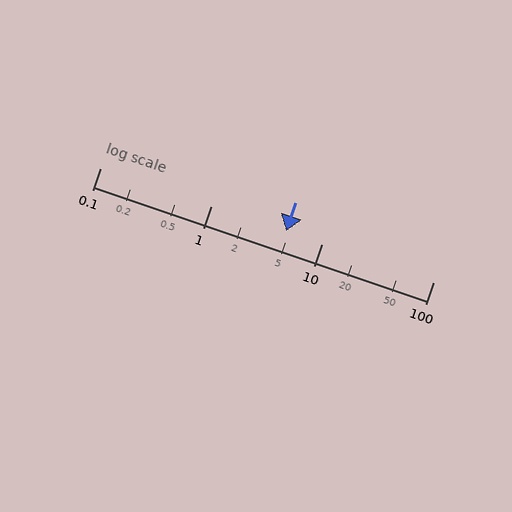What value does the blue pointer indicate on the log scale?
The pointer indicates approximately 4.7.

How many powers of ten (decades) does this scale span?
The scale spans 3 decades, from 0.1 to 100.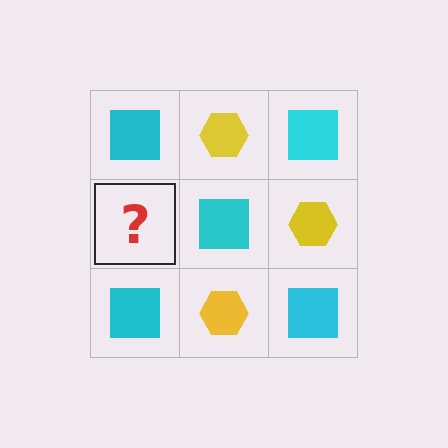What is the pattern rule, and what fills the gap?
The rule is that it alternates cyan square and yellow hexagon in a checkerboard pattern. The gap should be filled with a yellow hexagon.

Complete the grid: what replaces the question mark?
The question mark should be replaced with a yellow hexagon.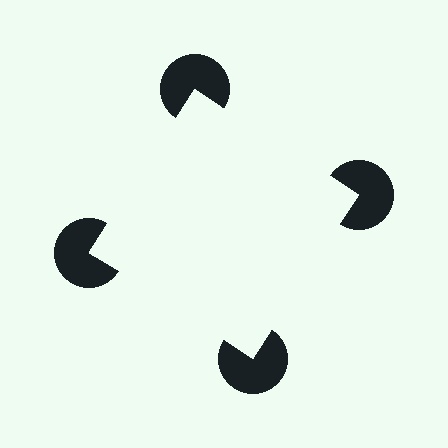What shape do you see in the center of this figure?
An illusory square — its edges are inferred from the aligned wedge cuts in the pac-man discs, not physically drawn.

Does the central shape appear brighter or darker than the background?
It typically appears slightly brighter than the background, even though no actual brightness change is drawn.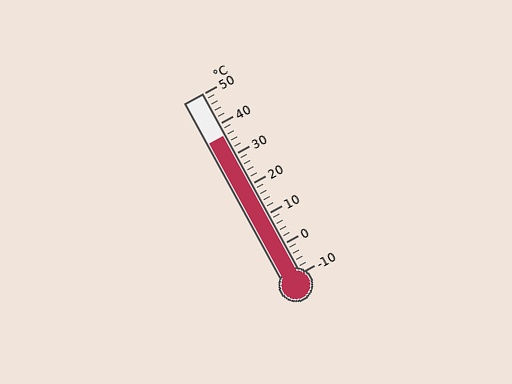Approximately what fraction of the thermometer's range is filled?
The thermometer is filled to approximately 75% of its range.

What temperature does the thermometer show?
The thermometer shows approximately 36°C.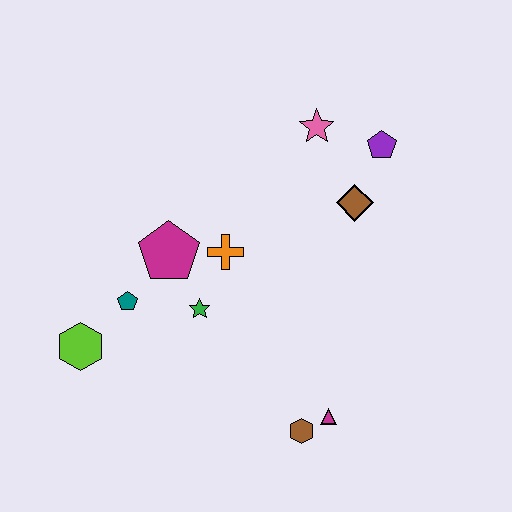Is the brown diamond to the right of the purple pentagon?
No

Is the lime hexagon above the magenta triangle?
Yes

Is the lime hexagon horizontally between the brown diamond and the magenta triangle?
No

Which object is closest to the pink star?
The purple pentagon is closest to the pink star.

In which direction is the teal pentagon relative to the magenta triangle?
The teal pentagon is to the left of the magenta triangle.